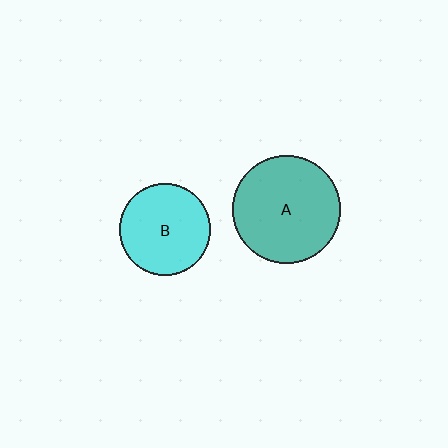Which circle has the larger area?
Circle A (teal).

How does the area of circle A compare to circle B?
Approximately 1.4 times.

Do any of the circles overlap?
No, none of the circles overlap.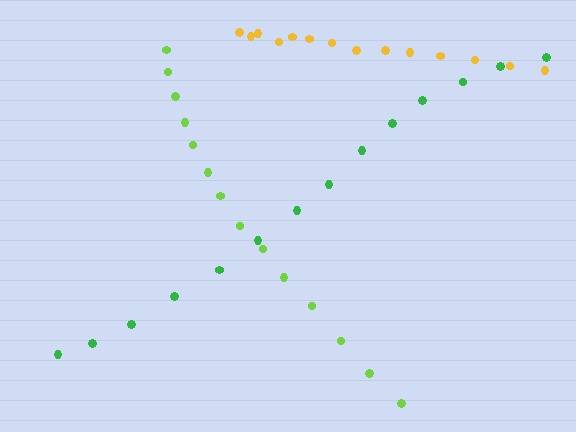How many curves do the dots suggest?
There are 3 distinct paths.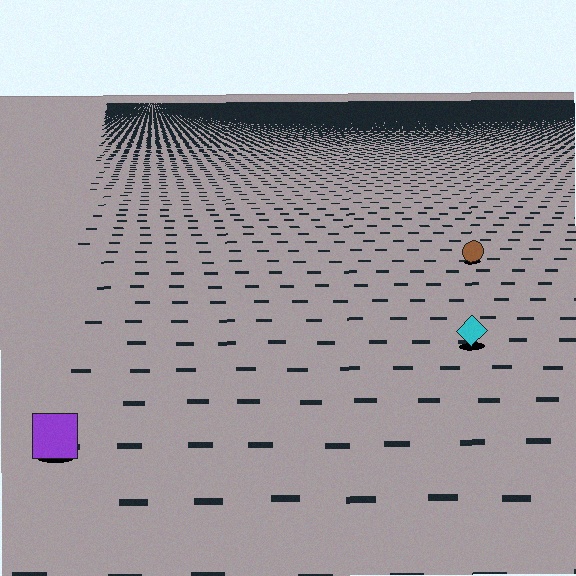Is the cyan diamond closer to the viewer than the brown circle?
Yes. The cyan diamond is closer — you can tell from the texture gradient: the ground texture is coarser near it.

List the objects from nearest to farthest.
From nearest to farthest: the purple square, the cyan diamond, the brown circle.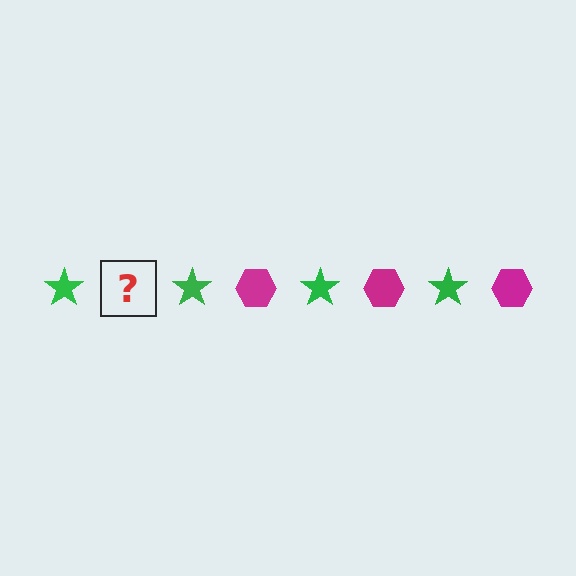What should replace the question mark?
The question mark should be replaced with a magenta hexagon.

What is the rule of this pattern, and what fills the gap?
The rule is that the pattern alternates between green star and magenta hexagon. The gap should be filled with a magenta hexagon.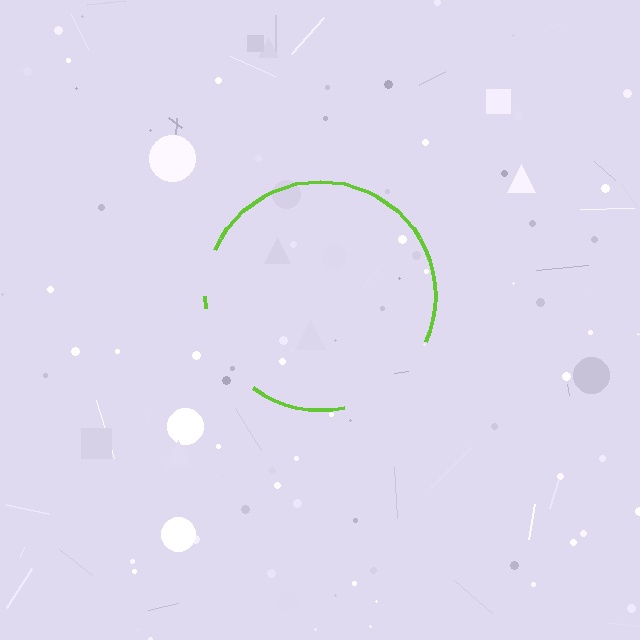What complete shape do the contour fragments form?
The contour fragments form a circle.